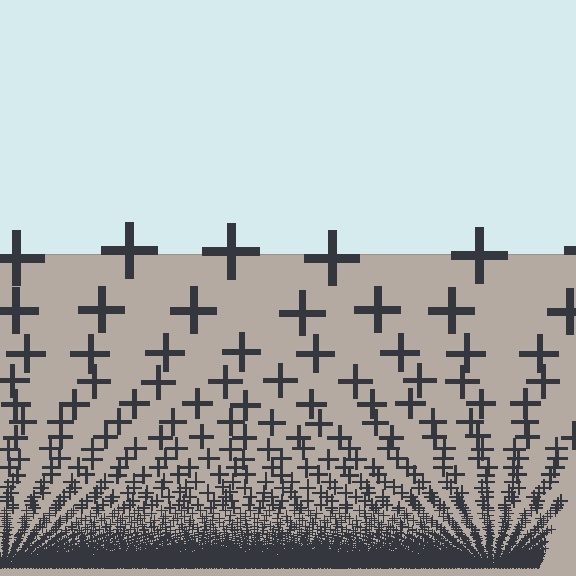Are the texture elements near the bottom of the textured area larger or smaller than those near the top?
Smaller. The gradient is inverted — elements near the bottom are smaller and denser.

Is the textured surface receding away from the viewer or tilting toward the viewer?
The surface appears to tilt toward the viewer. Texture elements get larger and sparser toward the top.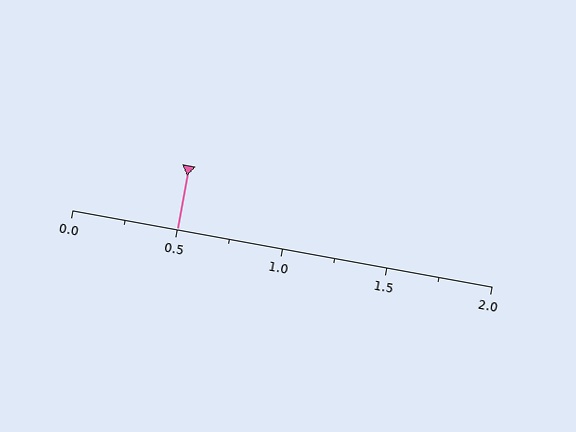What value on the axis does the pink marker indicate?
The marker indicates approximately 0.5.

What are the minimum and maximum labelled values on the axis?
The axis runs from 0.0 to 2.0.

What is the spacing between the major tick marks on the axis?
The major ticks are spaced 0.5 apart.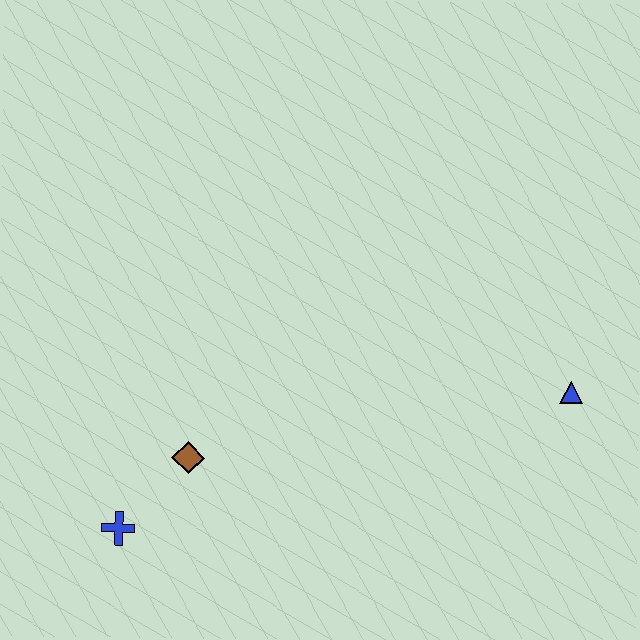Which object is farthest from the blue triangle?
The blue cross is farthest from the blue triangle.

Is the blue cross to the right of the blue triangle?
No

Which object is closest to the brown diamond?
The blue cross is closest to the brown diamond.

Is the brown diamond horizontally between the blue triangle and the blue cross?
Yes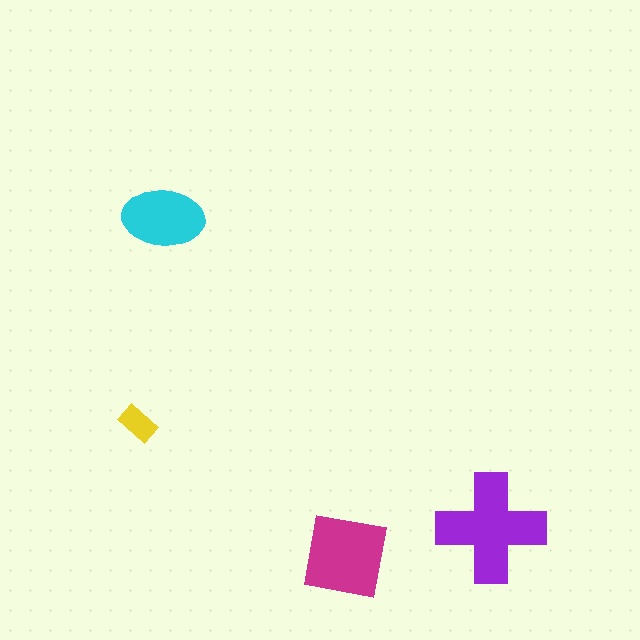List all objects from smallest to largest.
The yellow rectangle, the cyan ellipse, the magenta square, the purple cross.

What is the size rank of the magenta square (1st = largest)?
2nd.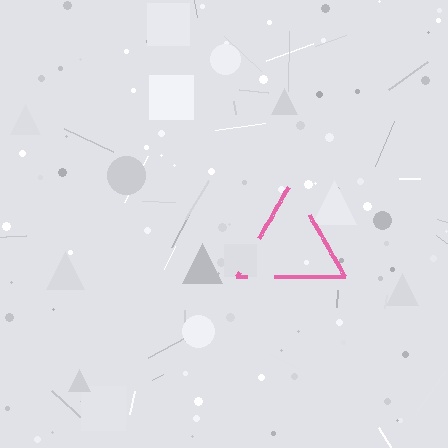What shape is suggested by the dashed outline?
The dashed outline suggests a triangle.